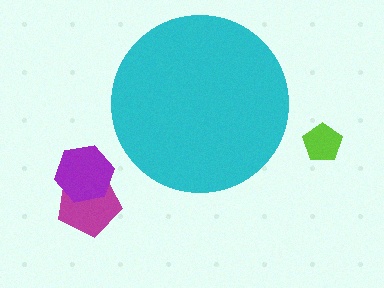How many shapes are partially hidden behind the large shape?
1 shape is partially hidden.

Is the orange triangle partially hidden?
Yes, the orange triangle is partially hidden behind the cyan circle.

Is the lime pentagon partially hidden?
No, the lime pentagon is fully visible.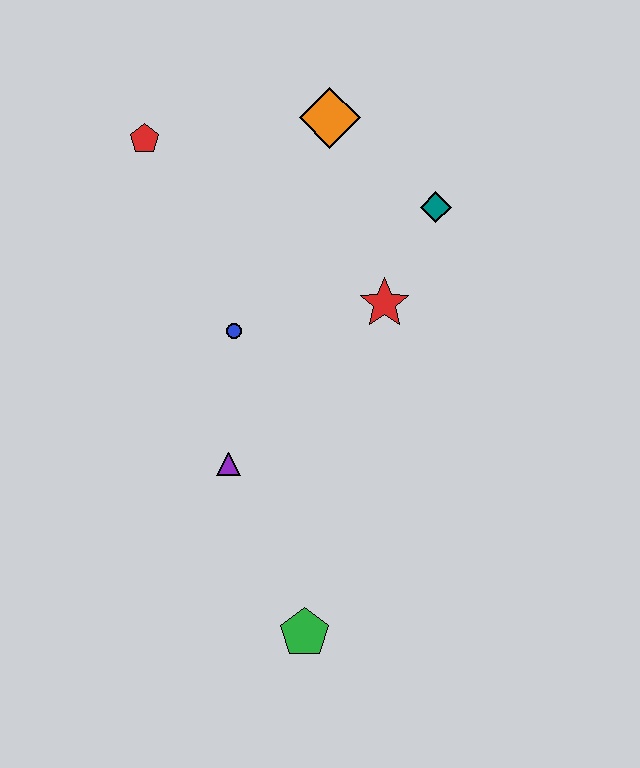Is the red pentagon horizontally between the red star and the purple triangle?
No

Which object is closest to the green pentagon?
The purple triangle is closest to the green pentagon.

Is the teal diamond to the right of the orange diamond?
Yes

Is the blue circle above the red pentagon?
No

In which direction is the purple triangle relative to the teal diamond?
The purple triangle is below the teal diamond.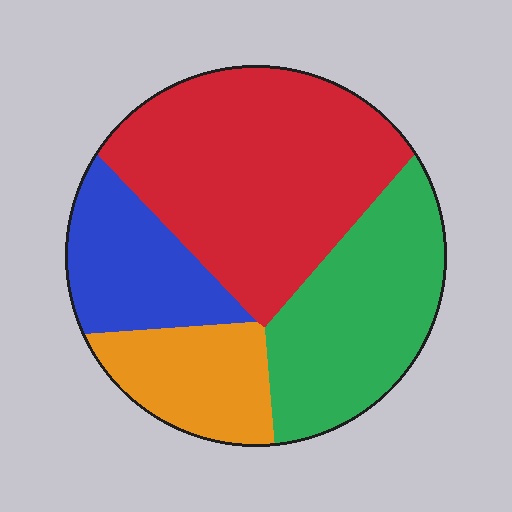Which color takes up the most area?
Red, at roughly 40%.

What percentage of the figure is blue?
Blue takes up less than a quarter of the figure.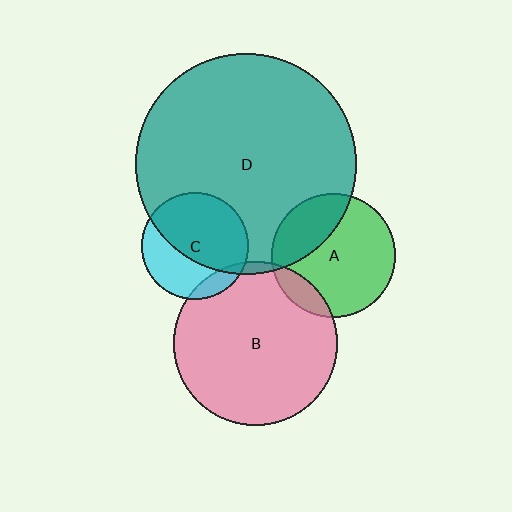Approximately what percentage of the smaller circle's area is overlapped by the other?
Approximately 5%.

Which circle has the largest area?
Circle D (teal).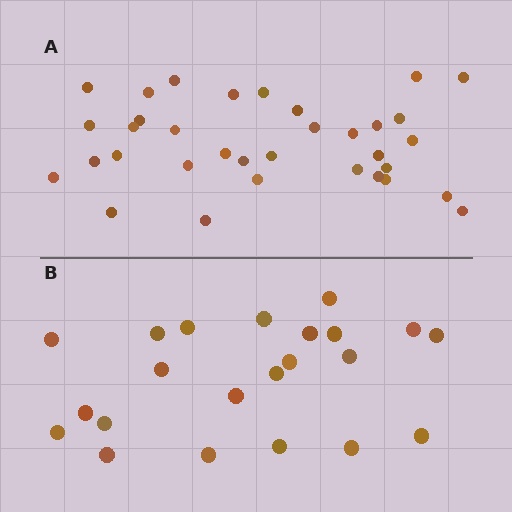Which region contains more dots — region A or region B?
Region A (the top region) has more dots.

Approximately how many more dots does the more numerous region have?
Region A has roughly 12 or so more dots than region B.